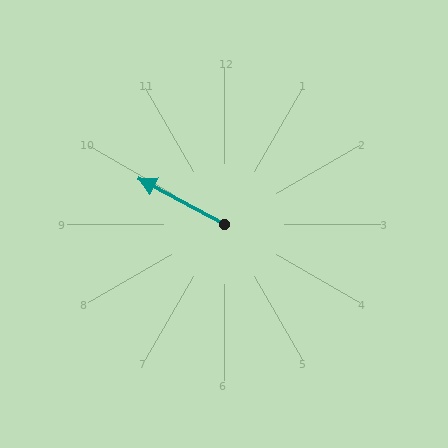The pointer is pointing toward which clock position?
Roughly 10 o'clock.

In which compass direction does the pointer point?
Northwest.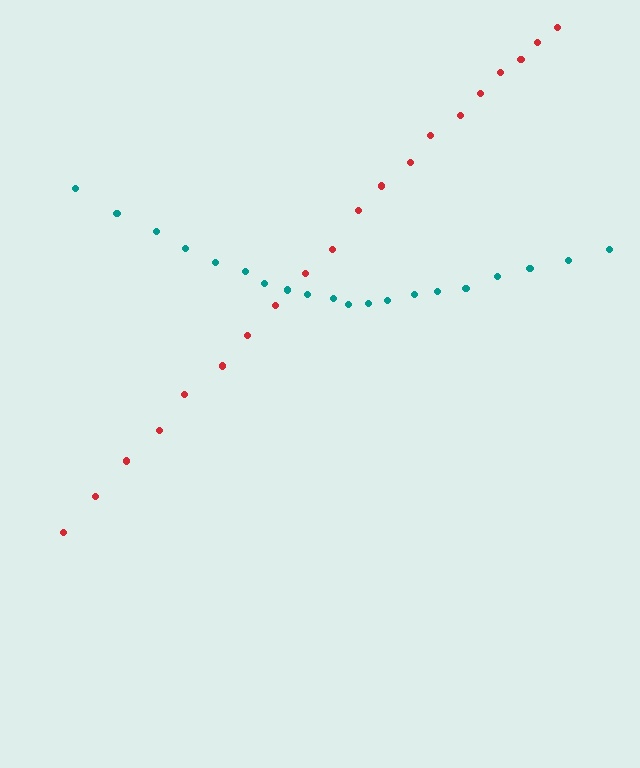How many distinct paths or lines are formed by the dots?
There are 2 distinct paths.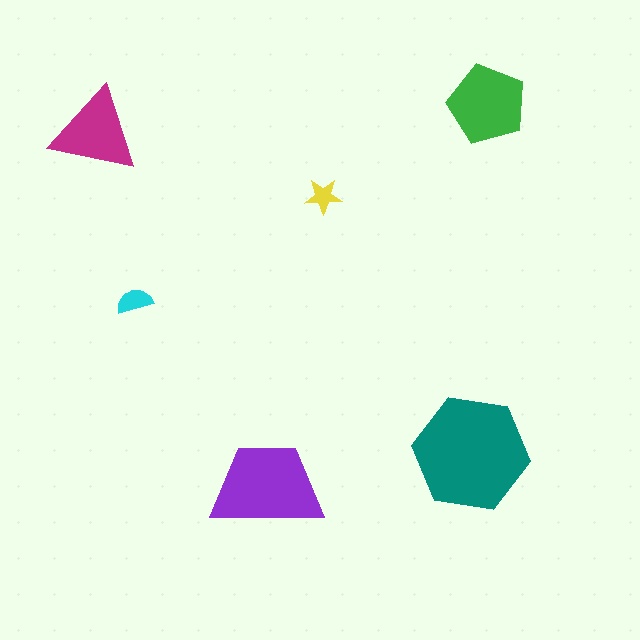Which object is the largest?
The teal hexagon.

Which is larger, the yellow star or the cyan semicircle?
The cyan semicircle.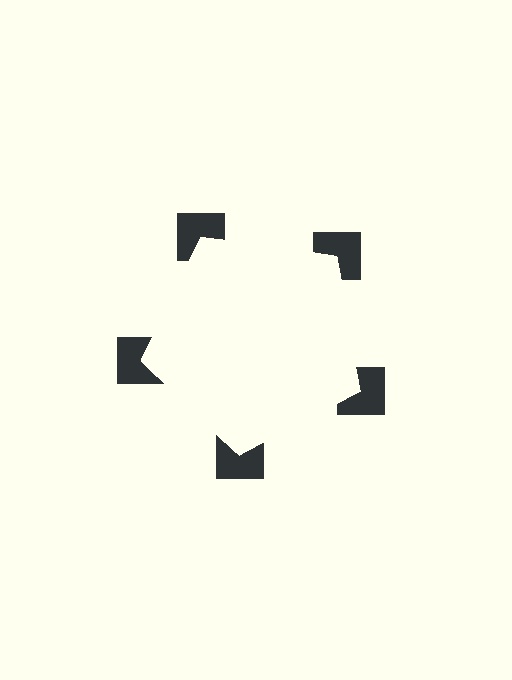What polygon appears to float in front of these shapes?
An illusory pentagon — its edges are inferred from the aligned wedge cuts in the notched squares, not physically drawn.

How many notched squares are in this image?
There are 5 — one at each vertex of the illusory pentagon.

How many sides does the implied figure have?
5 sides.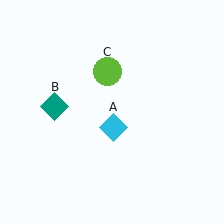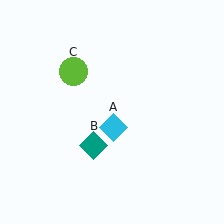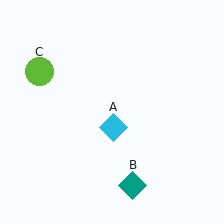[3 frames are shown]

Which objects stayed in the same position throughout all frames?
Cyan diamond (object A) remained stationary.